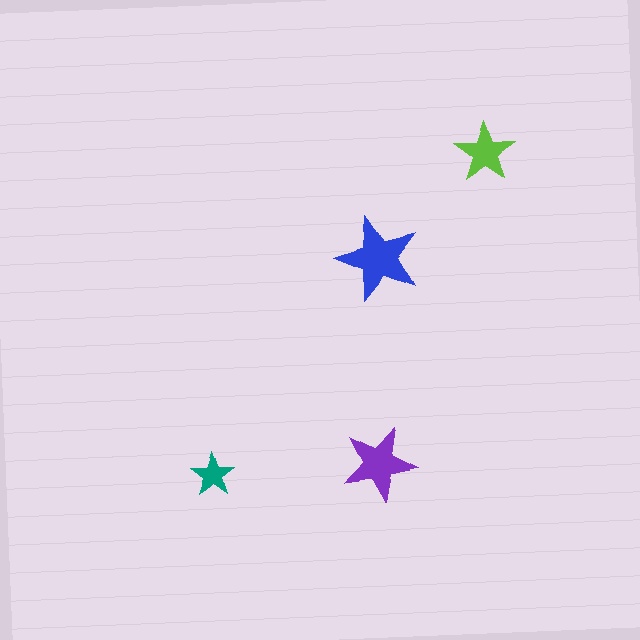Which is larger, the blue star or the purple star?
The blue one.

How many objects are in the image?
There are 4 objects in the image.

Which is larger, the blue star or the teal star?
The blue one.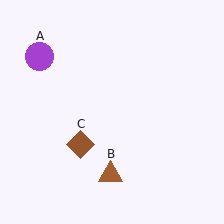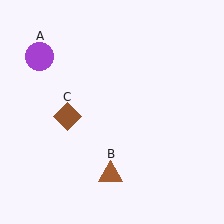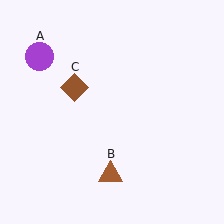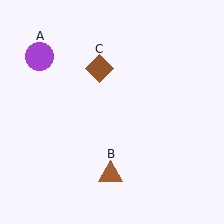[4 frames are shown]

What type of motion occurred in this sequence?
The brown diamond (object C) rotated clockwise around the center of the scene.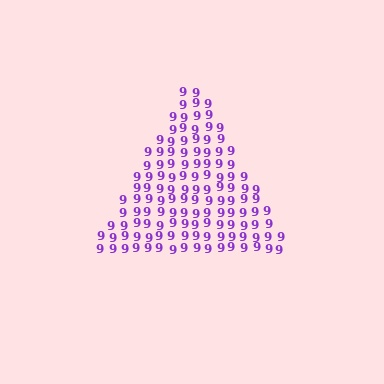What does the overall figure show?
The overall figure shows a triangle.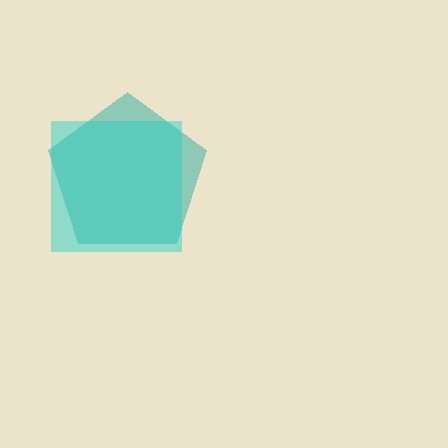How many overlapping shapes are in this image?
There are 2 overlapping shapes in the image.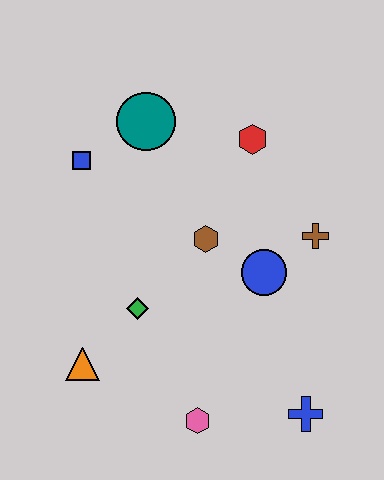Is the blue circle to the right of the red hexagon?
Yes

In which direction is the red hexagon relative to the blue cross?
The red hexagon is above the blue cross.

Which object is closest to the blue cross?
The pink hexagon is closest to the blue cross.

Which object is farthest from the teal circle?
The blue cross is farthest from the teal circle.